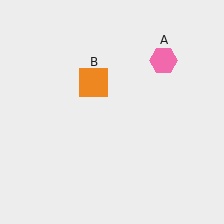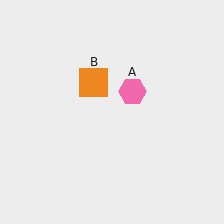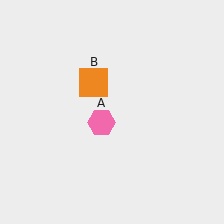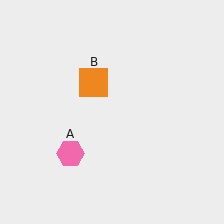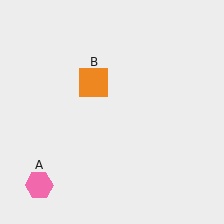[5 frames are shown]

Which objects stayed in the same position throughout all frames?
Orange square (object B) remained stationary.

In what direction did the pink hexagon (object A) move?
The pink hexagon (object A) moved down and to the left.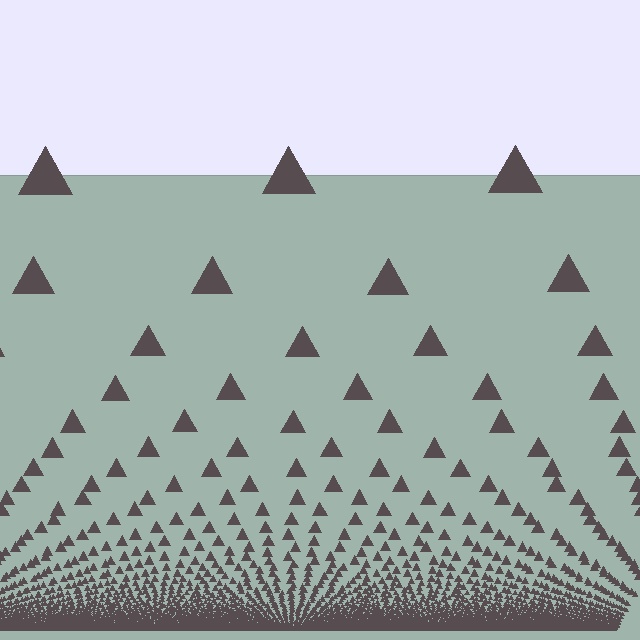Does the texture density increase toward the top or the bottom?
Density increases toward the bottom.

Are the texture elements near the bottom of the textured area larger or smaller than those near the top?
Smaller. The gradient is inverted — elements near the bottom are smaller and denser.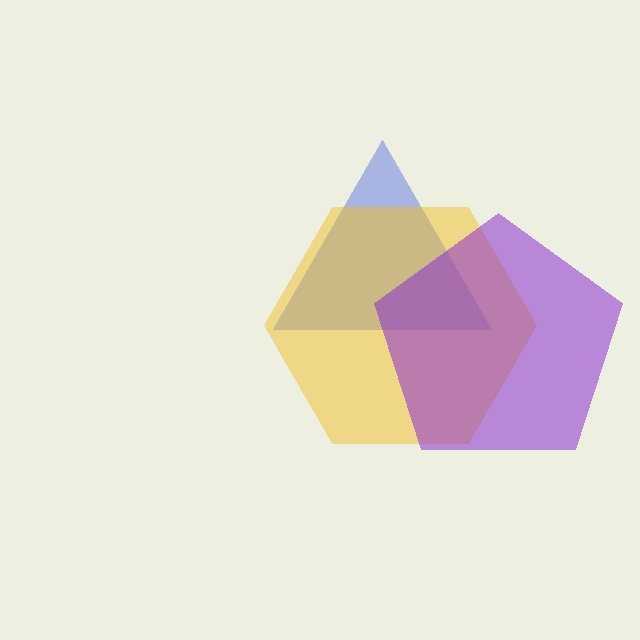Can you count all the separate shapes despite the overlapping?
Yes, there are 3 separate shapes.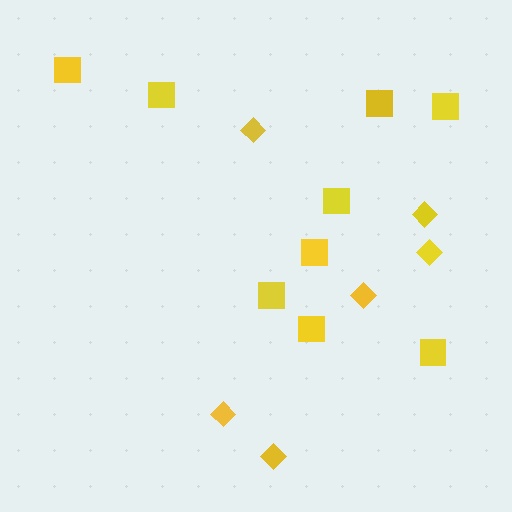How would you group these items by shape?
There are 2 groups: one group of diamonds (6) and one group of squares (9).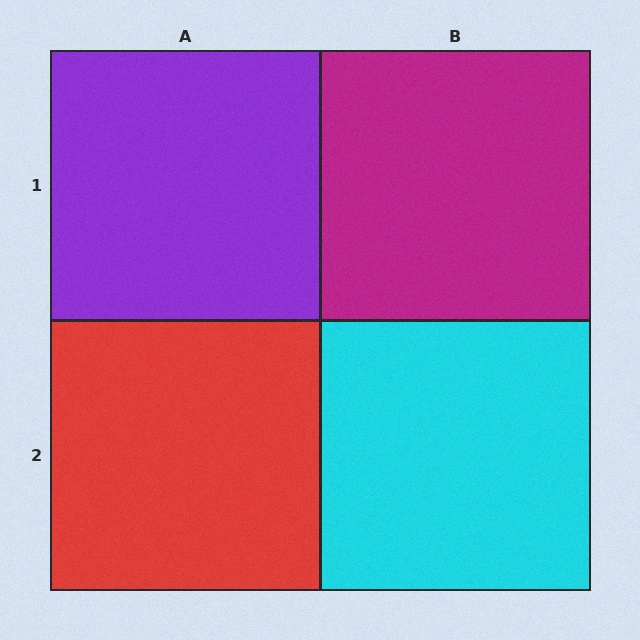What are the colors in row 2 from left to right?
Red, cyan.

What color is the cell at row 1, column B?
Magenta.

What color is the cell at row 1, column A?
Purple.